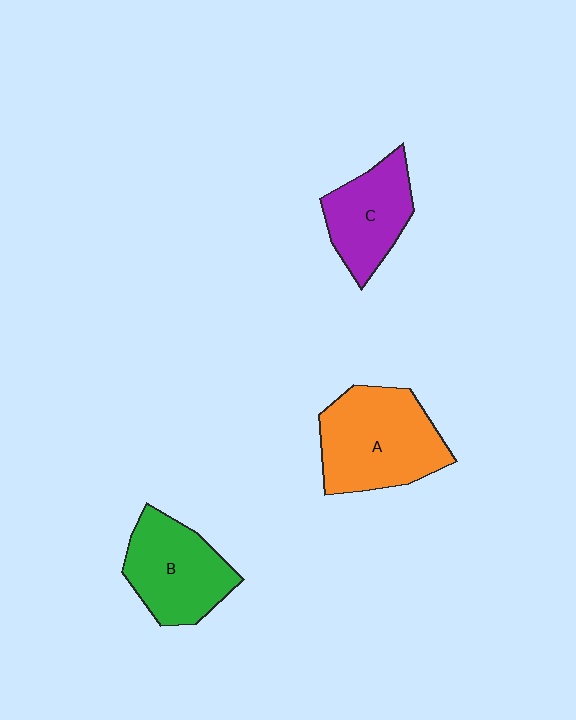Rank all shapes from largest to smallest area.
From largest to smallest: A (orange), B (green), C (purple).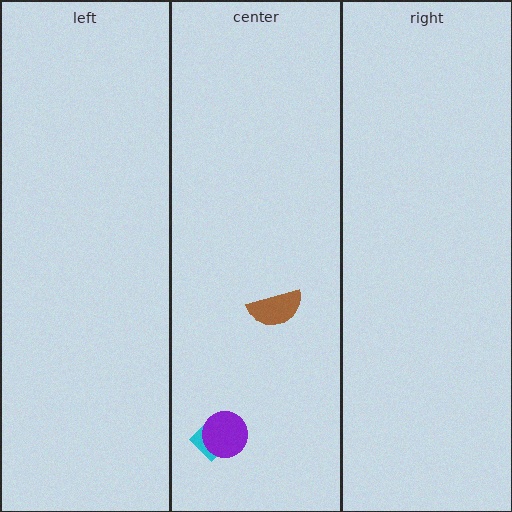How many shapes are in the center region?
3.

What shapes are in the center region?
The brown semicircle, the cyan diamond, the purple circle.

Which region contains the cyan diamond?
The center region.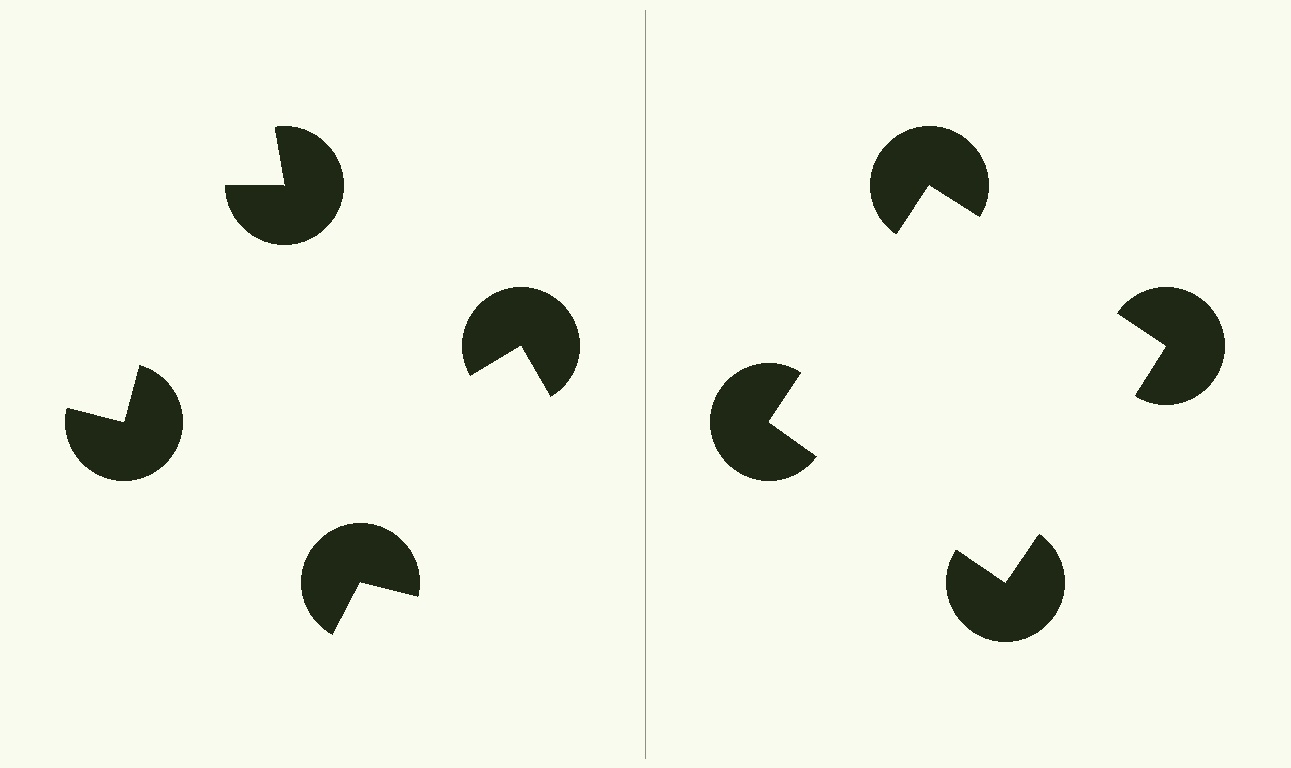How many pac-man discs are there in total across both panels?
8 — 4 on each side.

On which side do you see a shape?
An illusory square appears on the right side. On the left side the wedge cuts are rotated, so no coherent shape forms.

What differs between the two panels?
The pac-man discs are positioned identically on both sides; only the wedge orientations differ. On the right they align to a square; on the left they are misaligned.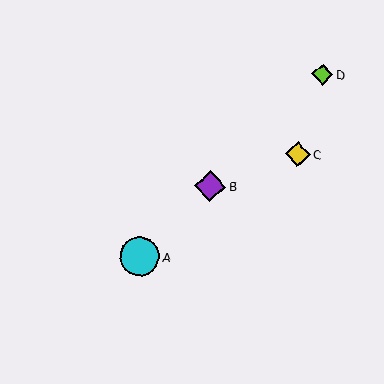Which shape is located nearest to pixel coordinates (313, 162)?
The yellow diamond (labeled C) at (298, 154) is nearest to that location.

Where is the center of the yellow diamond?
The center of the yellow diamond is at (298, 154).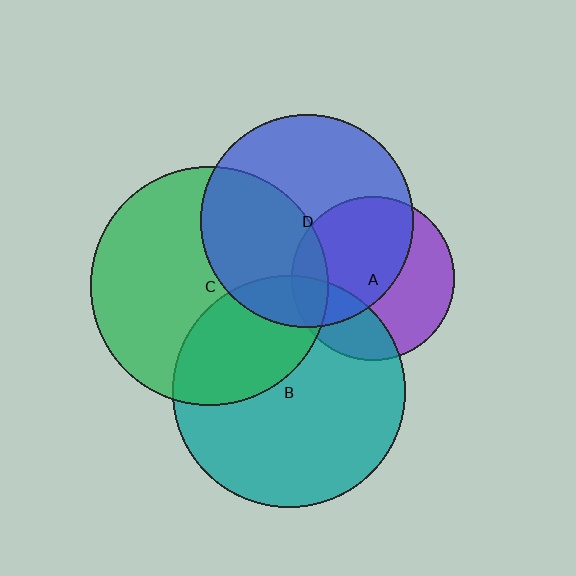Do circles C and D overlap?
Yes.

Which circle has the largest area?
Circle C (green).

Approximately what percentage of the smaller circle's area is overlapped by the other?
Approximately 40%.